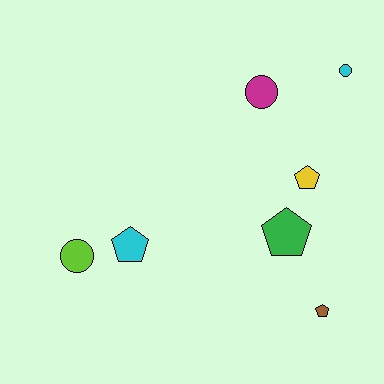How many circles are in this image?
There are 3 circles.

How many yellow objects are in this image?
There is 1 yellow object.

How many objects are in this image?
There are 7 objects.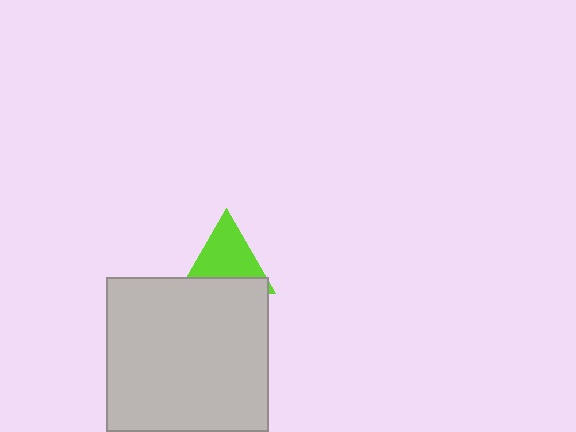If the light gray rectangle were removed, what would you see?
You would see the complete lime triangle.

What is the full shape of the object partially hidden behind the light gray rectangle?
The partially hidden object is a lime triangle.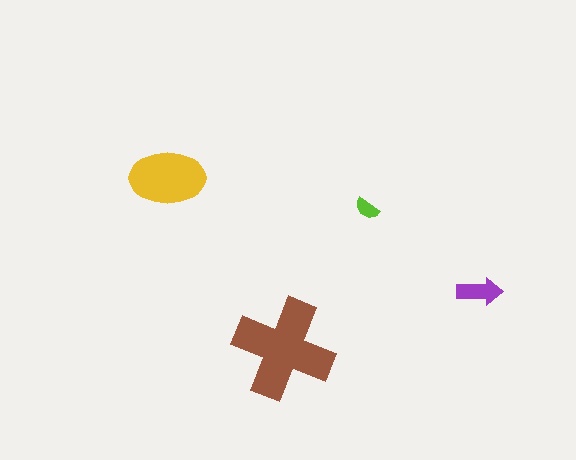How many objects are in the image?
There are 4 objects in the image.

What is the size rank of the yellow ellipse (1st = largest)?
2nd.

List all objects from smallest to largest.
The lime semicircle, the purple arrow, the yellow ellipse, the brown cross.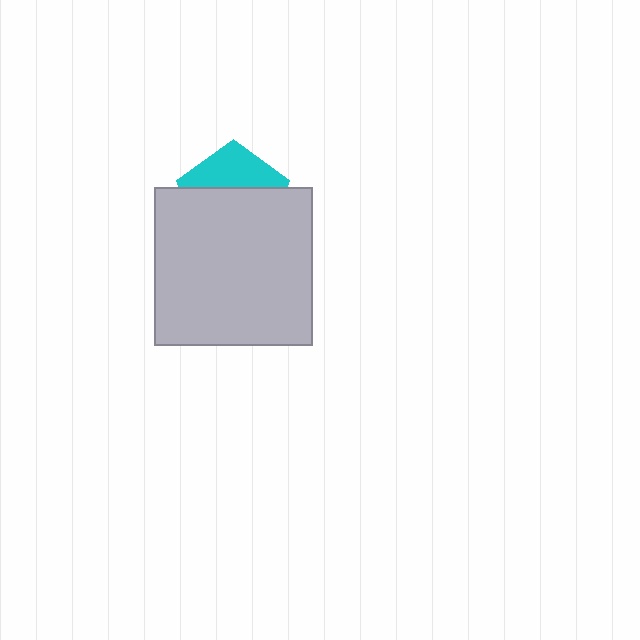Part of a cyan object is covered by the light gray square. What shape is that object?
It is a pentagon.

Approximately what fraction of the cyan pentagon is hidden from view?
Roughly 63% of the cyan pentagon is hidden behind the light gray square.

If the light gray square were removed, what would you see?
You would see the complete cyan pentagon.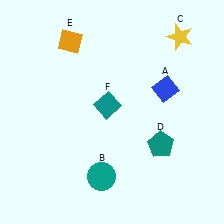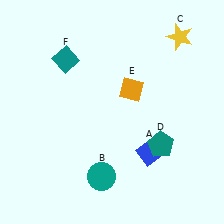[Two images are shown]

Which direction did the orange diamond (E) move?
The orange diamond (E) moved right.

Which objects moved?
The objects that moved are: the blue diamond (A), the orange diamond (E), the teal diamond (F).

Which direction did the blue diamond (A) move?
The blue diamond (A) moved down.